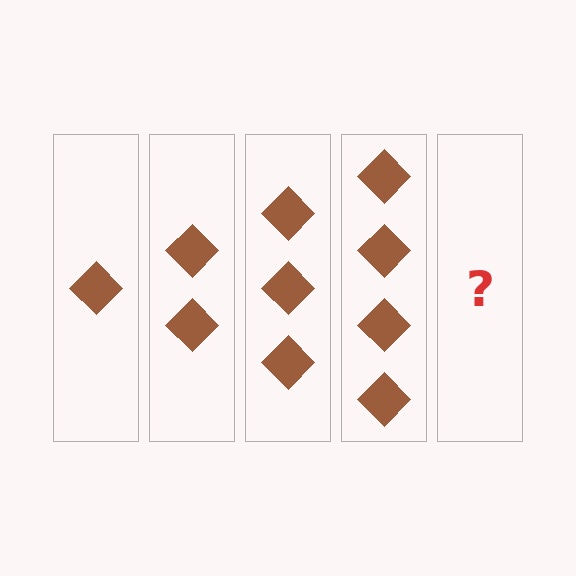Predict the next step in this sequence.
The next step is 5 diamonds.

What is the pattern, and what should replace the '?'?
The pattern is that each step adds one more diamond. The '?' should be 5 diamonds.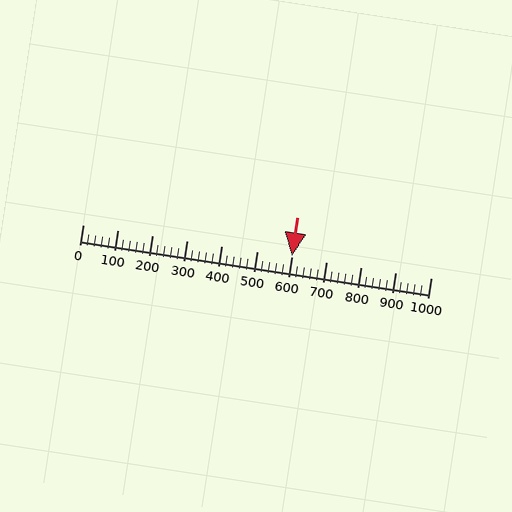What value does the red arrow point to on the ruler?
The red arrow points to approximately 601.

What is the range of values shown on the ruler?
The ruler shows values from 0 to 1000.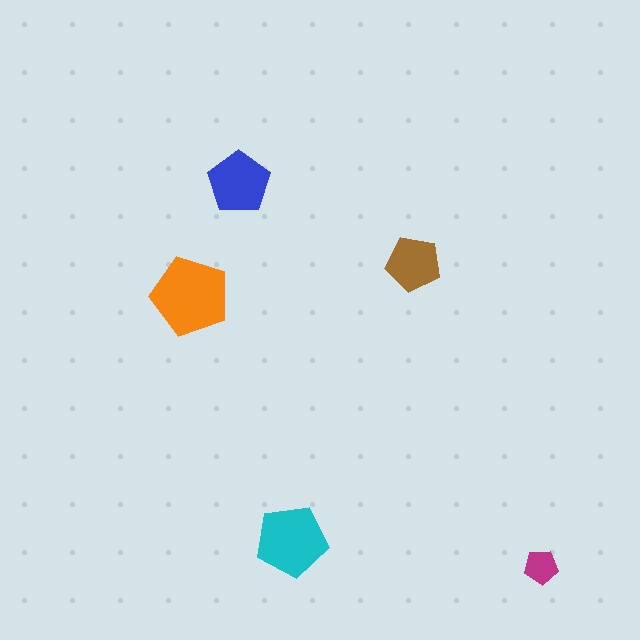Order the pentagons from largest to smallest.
the orange one, the cyan one, the blue one, the brown one, the magenta one.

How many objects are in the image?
There are 5 objects in the image.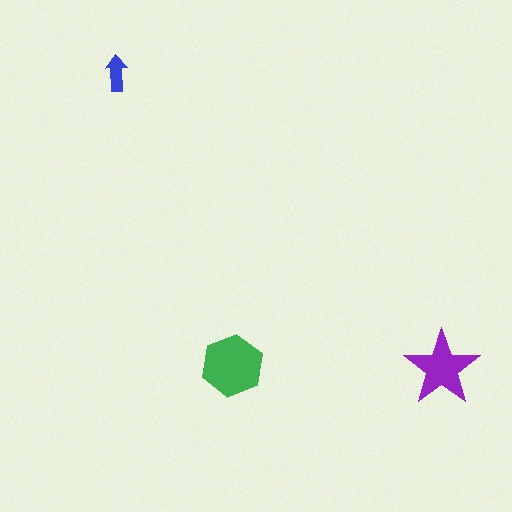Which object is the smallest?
The blue arrow.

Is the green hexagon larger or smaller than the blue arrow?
Larger.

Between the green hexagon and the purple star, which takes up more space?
The green hexagon.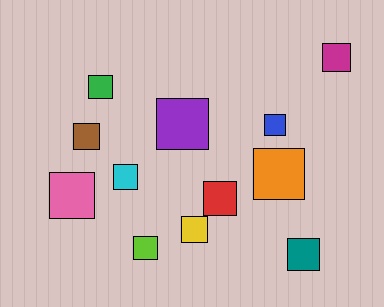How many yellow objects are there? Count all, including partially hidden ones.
There is 1 yellow object.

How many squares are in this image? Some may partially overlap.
There are 12 squares.